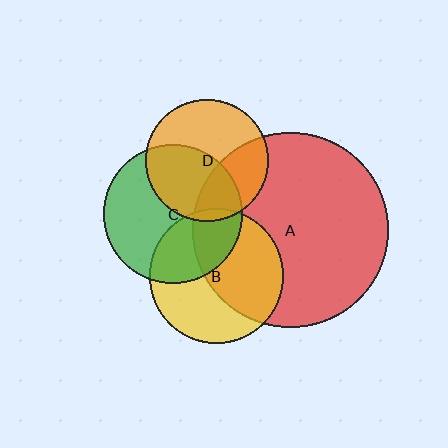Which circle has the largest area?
Circle A (red).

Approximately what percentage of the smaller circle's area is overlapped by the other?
Approximately 35%.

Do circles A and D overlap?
Yes.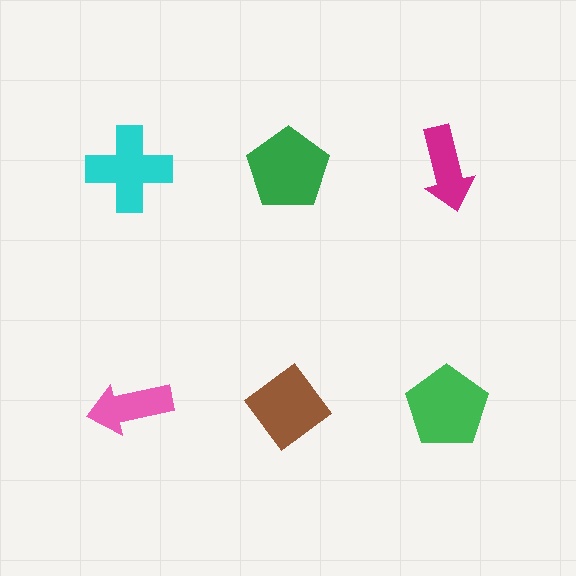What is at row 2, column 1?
A pink arrow.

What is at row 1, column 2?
A green pentagon.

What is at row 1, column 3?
A magenta arrow.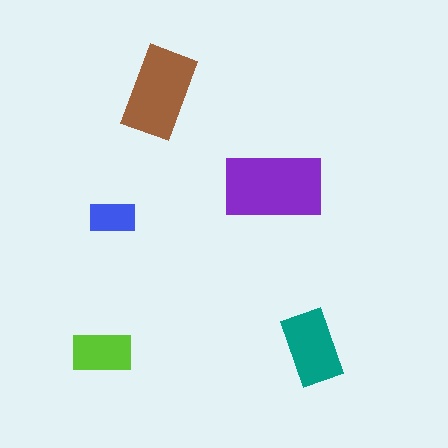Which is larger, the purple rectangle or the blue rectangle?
The purple one.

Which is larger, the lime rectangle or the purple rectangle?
The purple one.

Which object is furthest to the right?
The teal rectangle is rightmost.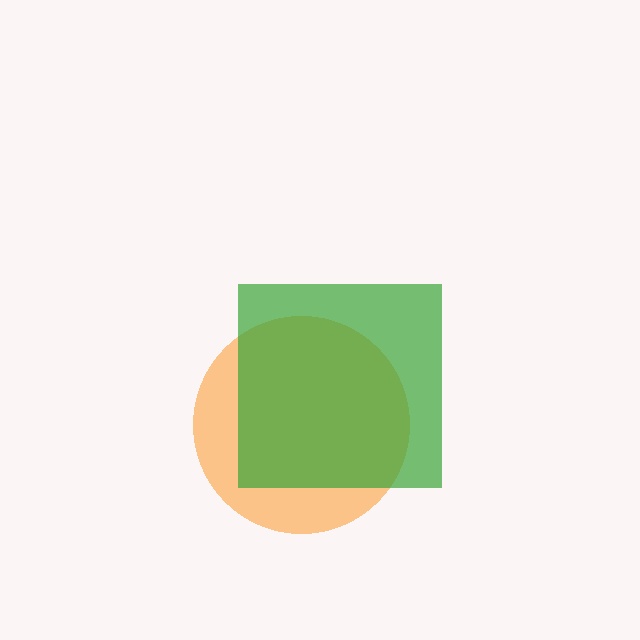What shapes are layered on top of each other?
The layered shapes are: an orange circle, a green square.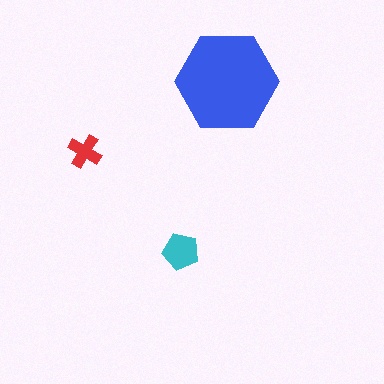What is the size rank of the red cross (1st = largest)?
3rd.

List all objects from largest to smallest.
The blue hexagon, the cyan pentagon, the red cross.